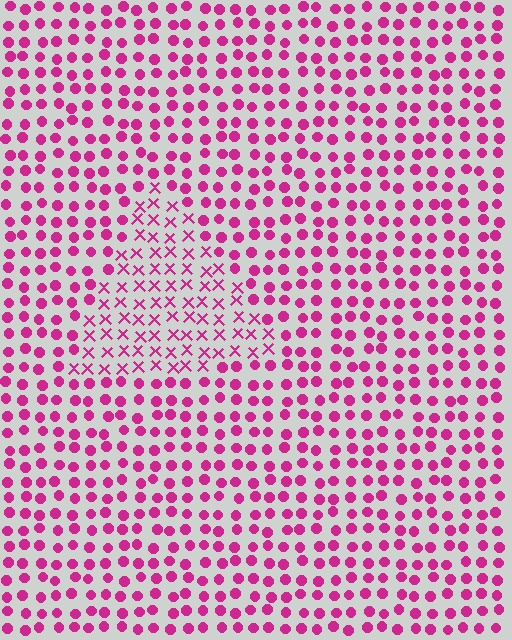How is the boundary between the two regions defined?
The boundary is defined by a change in element shape: X marks inside vs. circles outside. All elements share the same color and spacing.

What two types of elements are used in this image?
The image uses X marks inside the triangle region and circles outside it.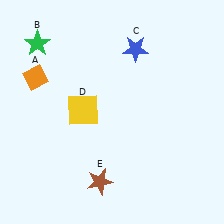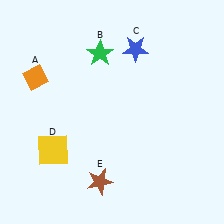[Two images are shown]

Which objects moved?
The objects that moved are: the green star (B), the yellow square (D).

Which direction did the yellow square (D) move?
The yellow square (D) moved down.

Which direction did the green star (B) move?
The green star (B) moved right.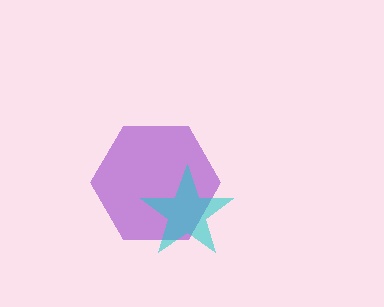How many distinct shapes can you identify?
There are 2 distinct shapes: a purple hexagon, a cyan star.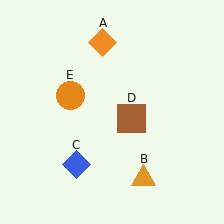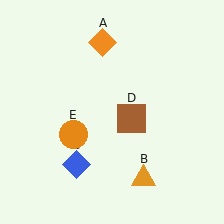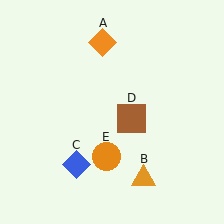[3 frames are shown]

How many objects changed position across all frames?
1 object changed position: orange circle (object E).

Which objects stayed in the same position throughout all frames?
Orange diamond (object A) and orange triangle (object B) and blue diamond (object C) and brown square (object D) remained stationary.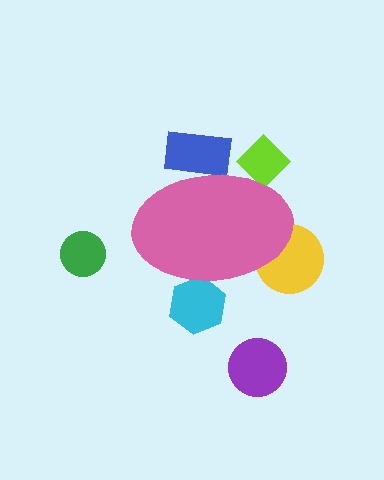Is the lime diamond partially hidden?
Yes, the lime diamond is partially hidden behind the pink ellipse.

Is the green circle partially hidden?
No, the green circle is fully visible.